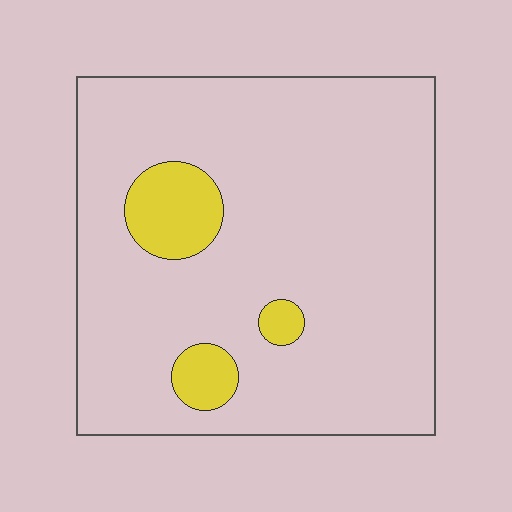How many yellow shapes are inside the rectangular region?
3.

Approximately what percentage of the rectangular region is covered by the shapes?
Approximately 10%.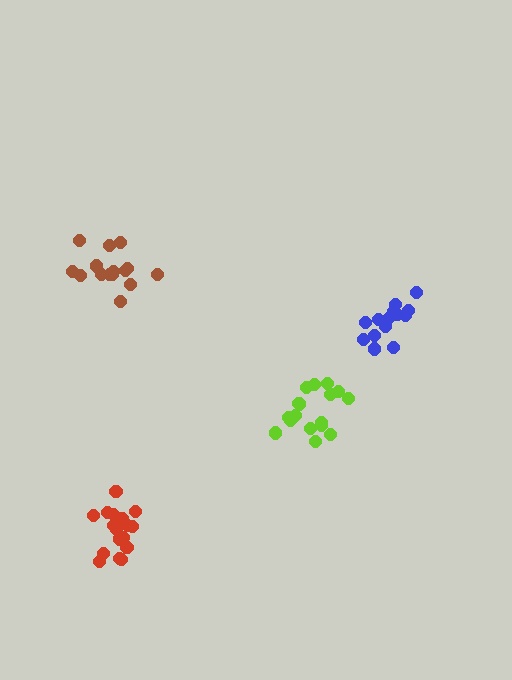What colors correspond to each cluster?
The clusters are colored: blue, brown, lime, red.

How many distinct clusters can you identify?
There are 4 distinct clusters.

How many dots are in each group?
Group 1: 14 dots, Group 2: 15 dots, Group 3: 17 dots, Group 4: 19 dots (65 total).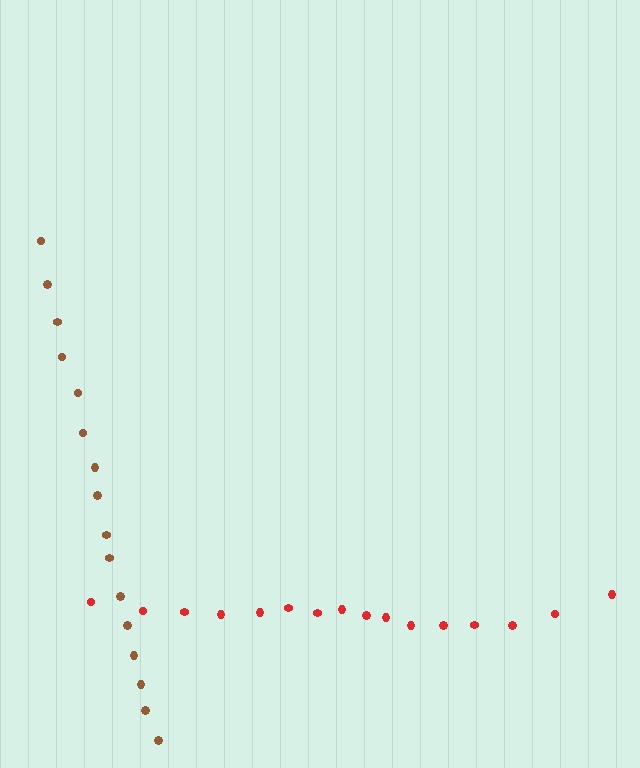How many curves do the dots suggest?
There are 2 distinct paths.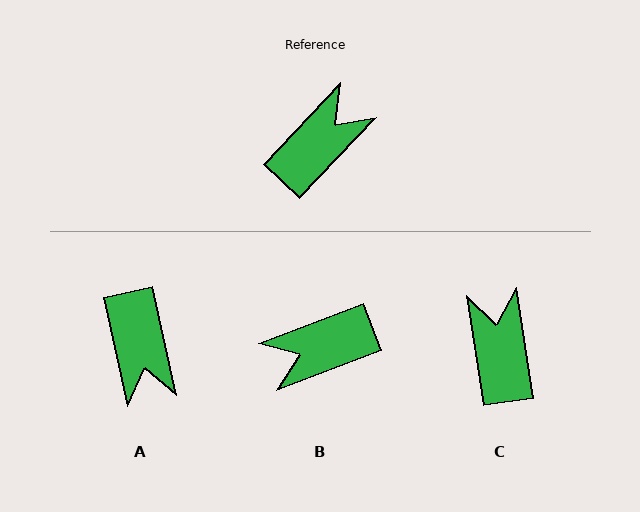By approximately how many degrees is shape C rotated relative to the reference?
Approximately 52 degrees counter-clockwise.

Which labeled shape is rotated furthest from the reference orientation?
B, about 154 degrees away.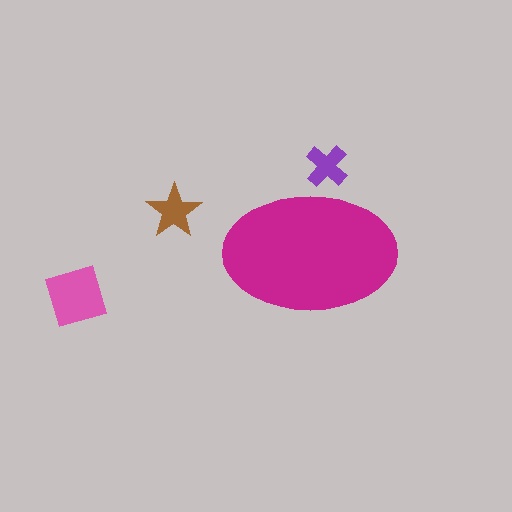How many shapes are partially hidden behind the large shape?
1 shape is partially hidden.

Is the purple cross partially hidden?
Yes, the purple cross is partially hidden behind the magenta ellipse.